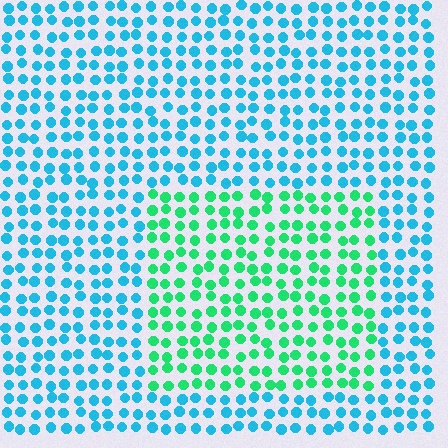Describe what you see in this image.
The image is filled with small cyan elements in a uniform arrangement. A rectangle-shaped region is visible where the elements are tinted to a slightly different hue, forming a subtle color boundary.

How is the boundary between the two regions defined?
The boundary is defined purely by a slight shift in hue (about 47 degrees). Spacing, size, and orientation are identical on both sides.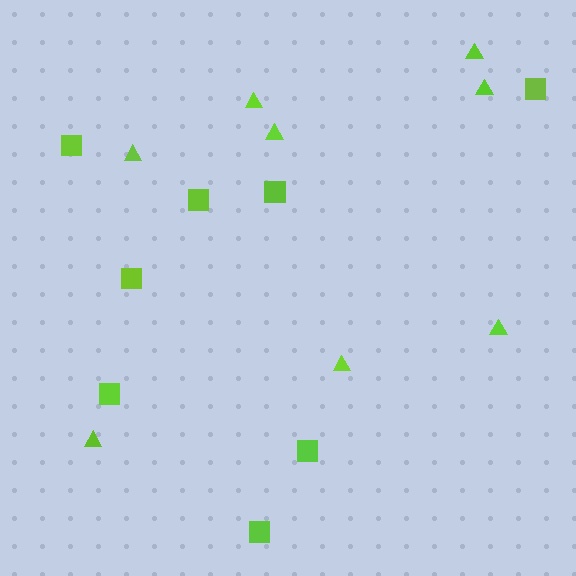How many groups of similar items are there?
There are 2 groups: one group of squares (8) and one group of triangles (8).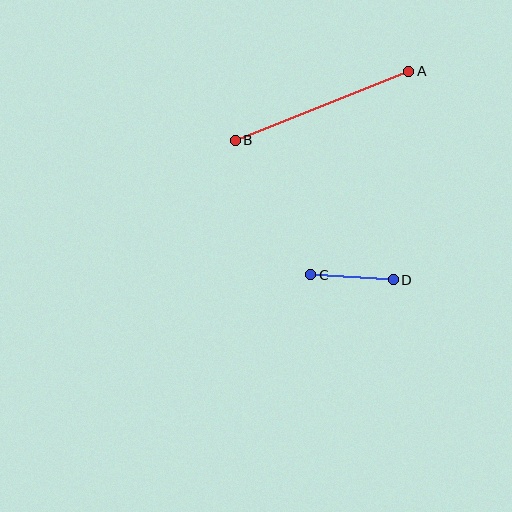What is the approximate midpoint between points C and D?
The midpoint is at approximately (352, 277) pixels.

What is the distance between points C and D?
The distance is approximately 83 pixels.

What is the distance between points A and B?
The distance is approximately 187 pixels.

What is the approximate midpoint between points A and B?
The midpoint is at approximately (322, 106) pixels.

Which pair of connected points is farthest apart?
Points A and B are farthest apart.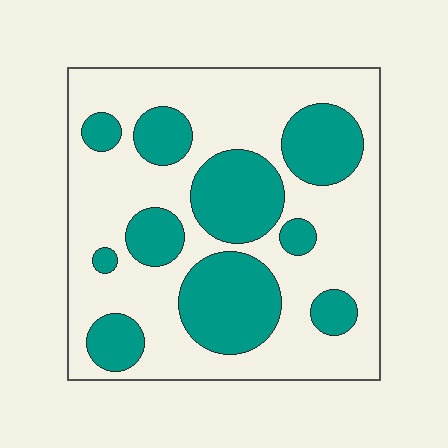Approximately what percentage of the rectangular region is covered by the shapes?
Approximately 35%.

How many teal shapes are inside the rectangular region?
10.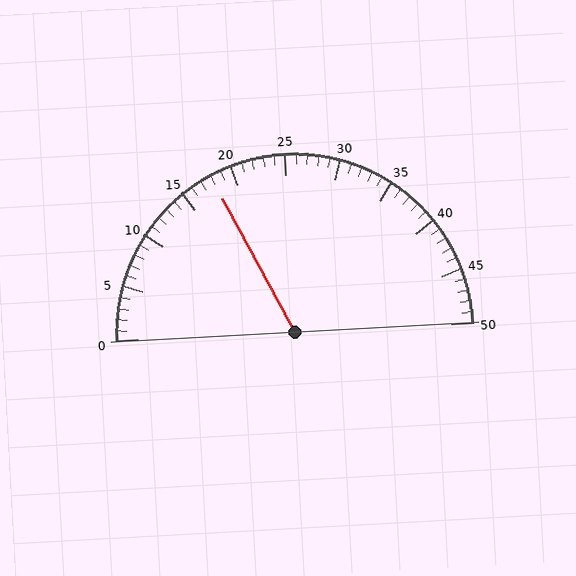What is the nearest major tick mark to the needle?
The nearest major tick mark is 20.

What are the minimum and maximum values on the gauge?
The gauge ranges from 0 to 50.